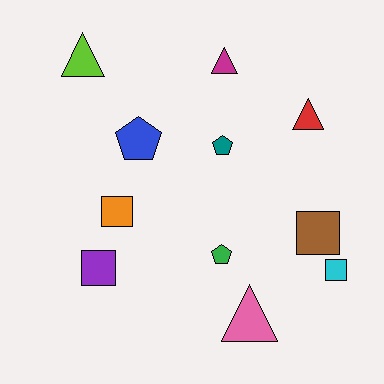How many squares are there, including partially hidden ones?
There are 4 squares.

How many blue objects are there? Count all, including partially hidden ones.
There is 1 blue object.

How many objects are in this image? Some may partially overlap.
There are 11 objects.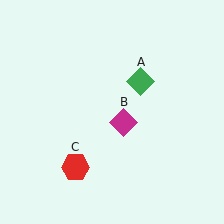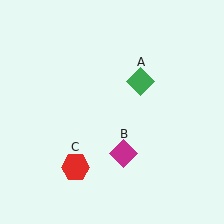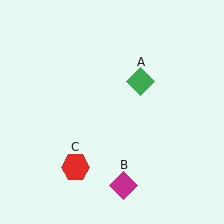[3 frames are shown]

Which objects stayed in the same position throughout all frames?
Green diamond (object A) and red hexagon (object C) remained stationary.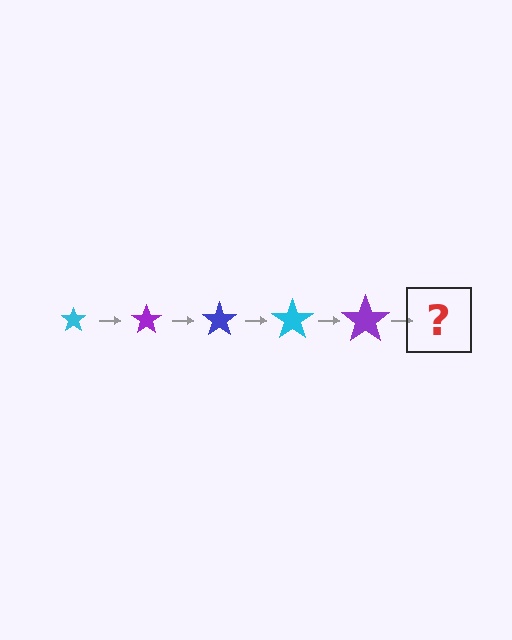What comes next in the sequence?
The next element should be a blue star, larger than the previous one.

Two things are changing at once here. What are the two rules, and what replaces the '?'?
The two rules are that the star grows larger each step and the color cycles through cyan, purple, and blue. The '?' should be a blue star, larger than the previous one.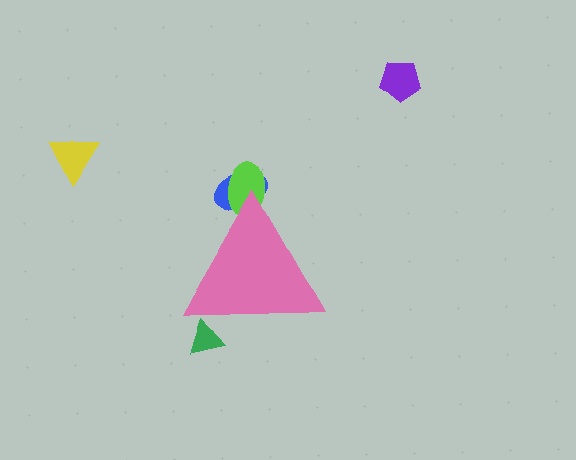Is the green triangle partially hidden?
Yes, the green triangle is partially hidden behind the pink triangle.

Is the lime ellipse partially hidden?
Yes, the lime ellipse is partially hidden behind the pink triangle.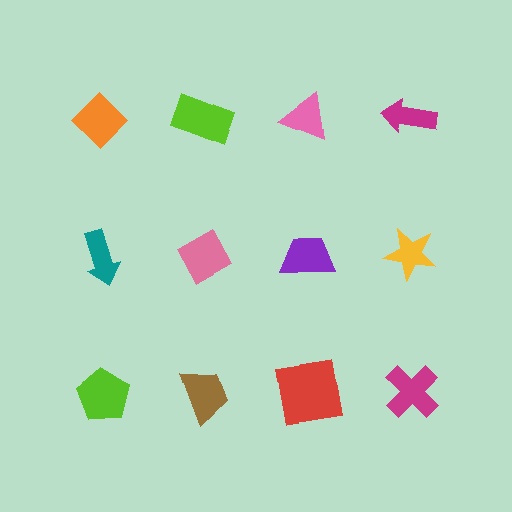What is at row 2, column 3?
A purple trapezoid.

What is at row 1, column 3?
A pink triangle.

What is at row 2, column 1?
A teal arrow.